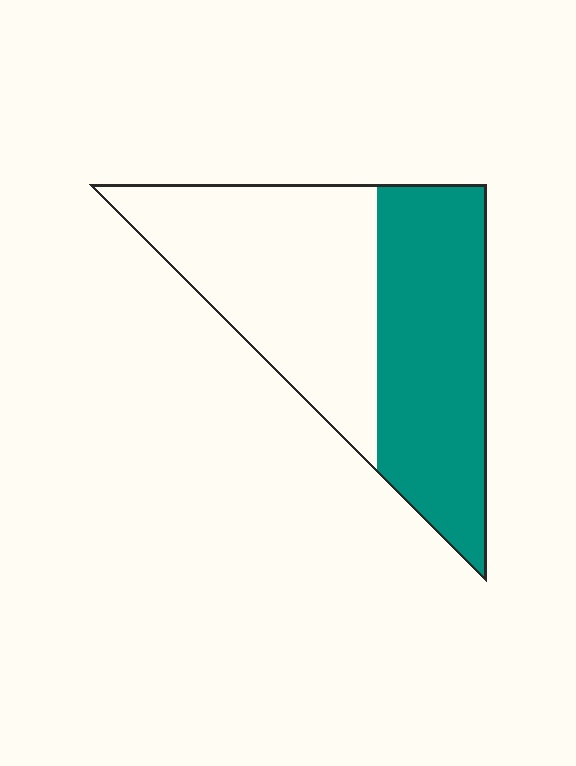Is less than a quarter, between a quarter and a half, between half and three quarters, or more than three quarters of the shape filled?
Between a quarter and a half.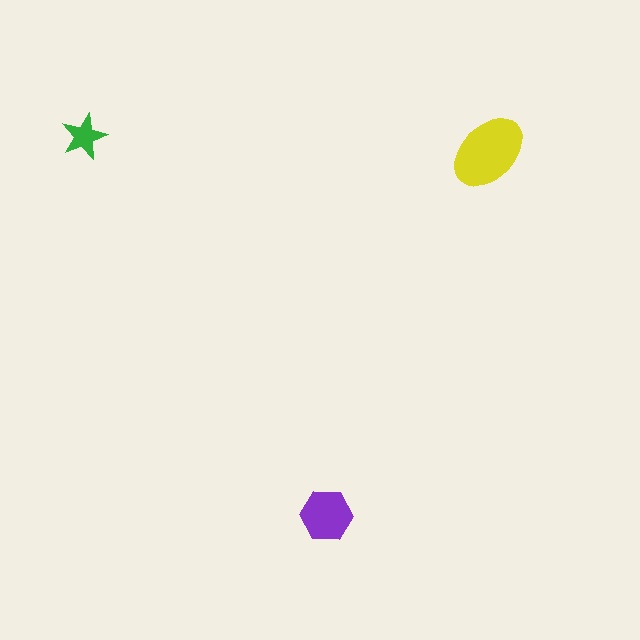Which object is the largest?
The yellow ellipse.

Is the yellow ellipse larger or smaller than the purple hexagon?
Larger.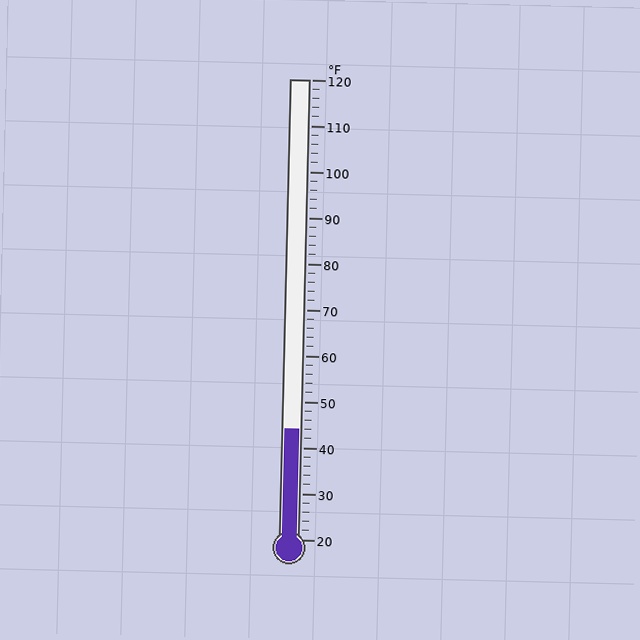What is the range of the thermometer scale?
The thermometer scale ranges from 20°F to 120°F.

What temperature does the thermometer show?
The thermometer shows approximately 44°F.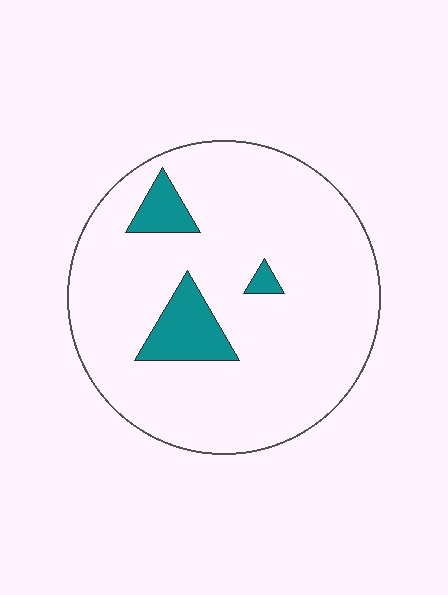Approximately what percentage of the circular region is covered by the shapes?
Approximately 10%.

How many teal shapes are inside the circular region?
3.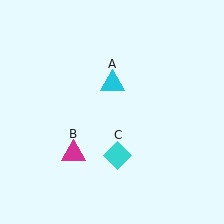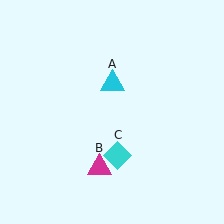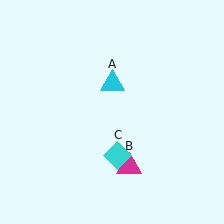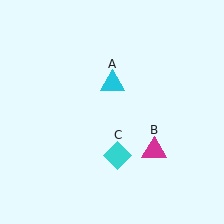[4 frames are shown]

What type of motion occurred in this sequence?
The magenta triangle (object B) rotated counterclockwise around the center of the scene.